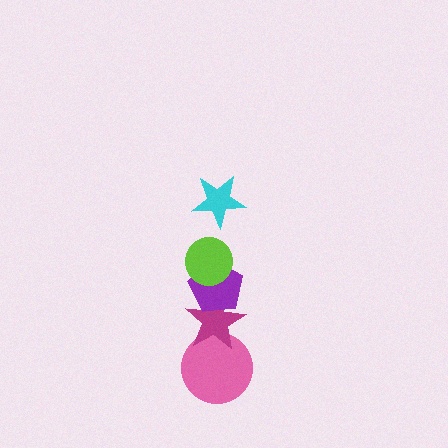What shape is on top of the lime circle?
The cyan star is on top of the lime circle.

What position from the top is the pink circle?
The pink circle is 5th from the top.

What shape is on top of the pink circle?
The magenta star is on top of the pink circle.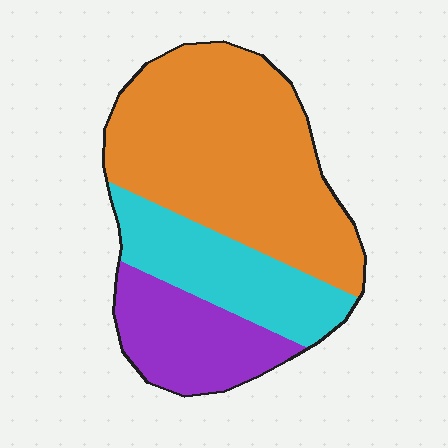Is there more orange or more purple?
Orange.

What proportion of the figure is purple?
Purple covers around 20% of the figure.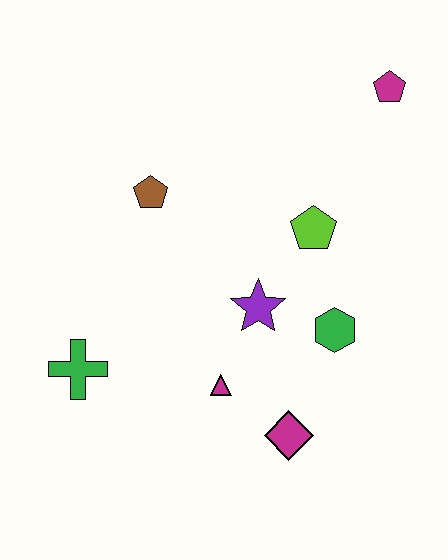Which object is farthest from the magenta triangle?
The magenta pentagon is farthest from the magenta triangle.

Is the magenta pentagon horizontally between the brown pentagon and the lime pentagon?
No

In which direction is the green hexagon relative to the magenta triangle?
The green hexagon is to the right of the magenta triangle.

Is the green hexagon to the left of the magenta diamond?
No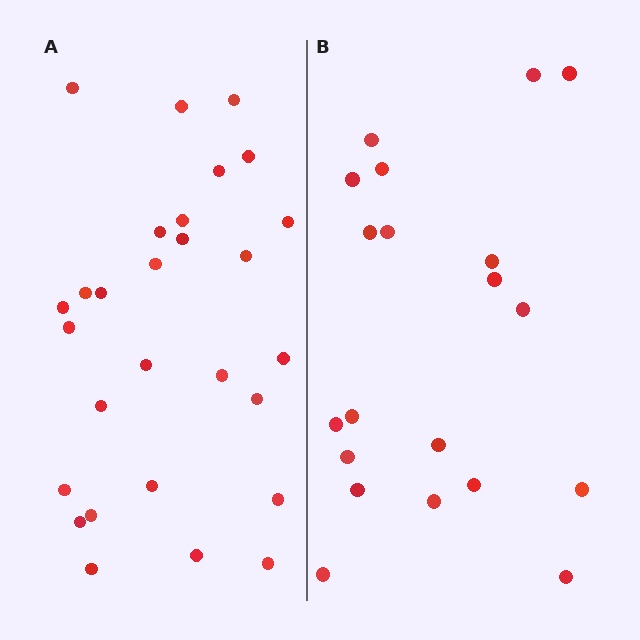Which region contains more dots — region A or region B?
Region A (the left region) has more dots.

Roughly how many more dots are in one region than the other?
Region A has roughly 8 or so more dots than region B.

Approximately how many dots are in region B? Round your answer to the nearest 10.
About 20 dots.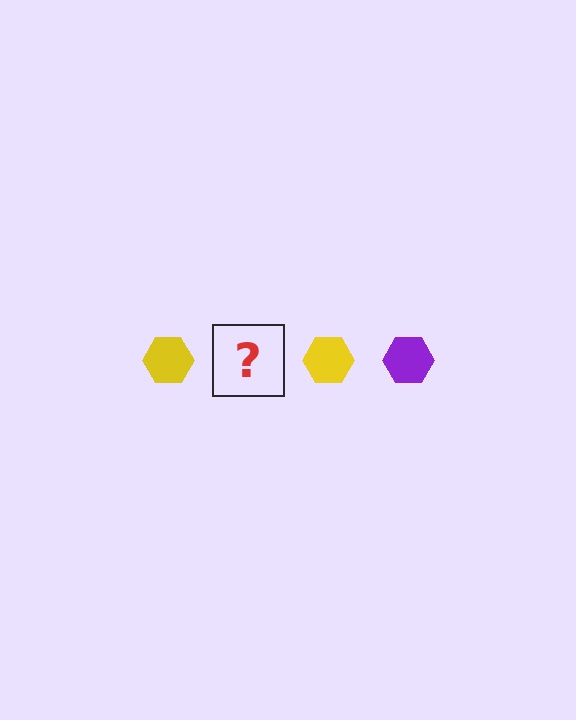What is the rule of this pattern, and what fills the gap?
The rule is that the pattern cycles through yellow, purple hexagons. The gap should be filled with a purple hexagon.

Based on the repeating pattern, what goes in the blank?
The blank should be a purple hexagon.